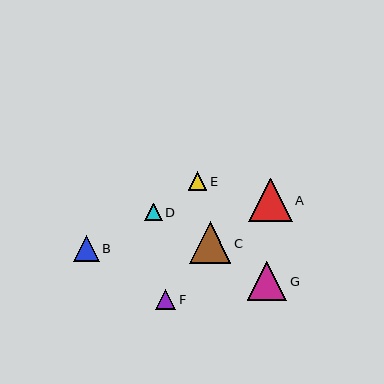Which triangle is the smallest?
Triangle D is the smallest with a size of approximately 18 pixels.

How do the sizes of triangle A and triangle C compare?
Triangle A and triangle C are approximately the same size.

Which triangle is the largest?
Triangle A is the largest with a size of approximately 43 pixels.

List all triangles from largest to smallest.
From largest to smallest: A, C, G, B, F, E, D.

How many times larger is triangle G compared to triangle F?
Triangle G is approximately 1.9 times the size of triangle F.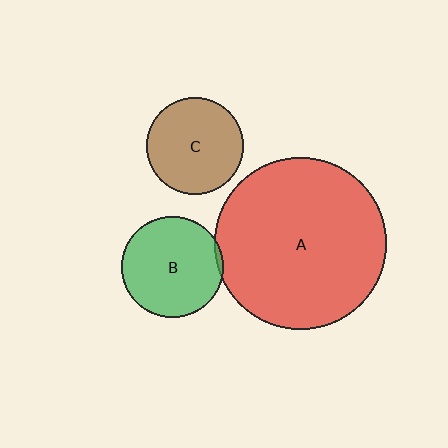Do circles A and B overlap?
Yes.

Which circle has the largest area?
Circle A (red).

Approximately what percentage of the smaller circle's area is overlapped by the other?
Approximately 5%.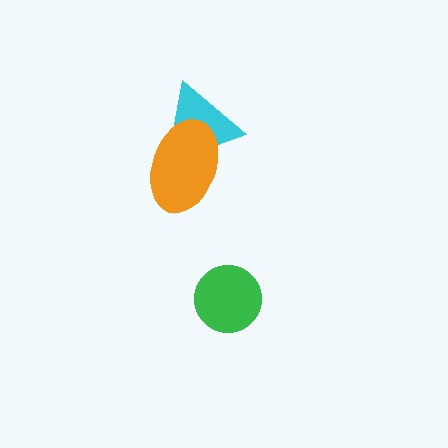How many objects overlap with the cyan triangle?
1 object overlaps with the cyan triangle.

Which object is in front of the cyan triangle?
The orange ellipse is in front of the cyan triangle.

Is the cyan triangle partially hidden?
Yes, it is partially covered by another shape.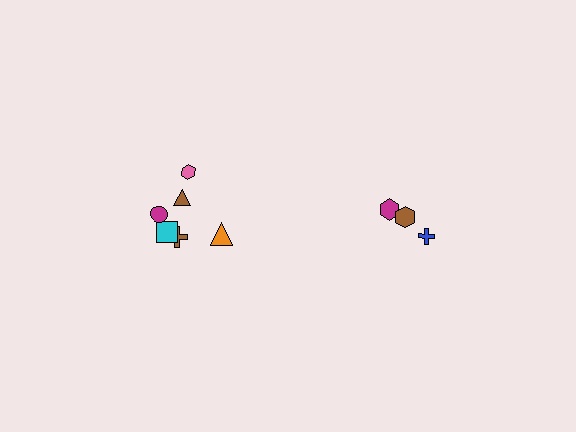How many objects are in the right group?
There are 3 objects.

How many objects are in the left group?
There are 6 objects.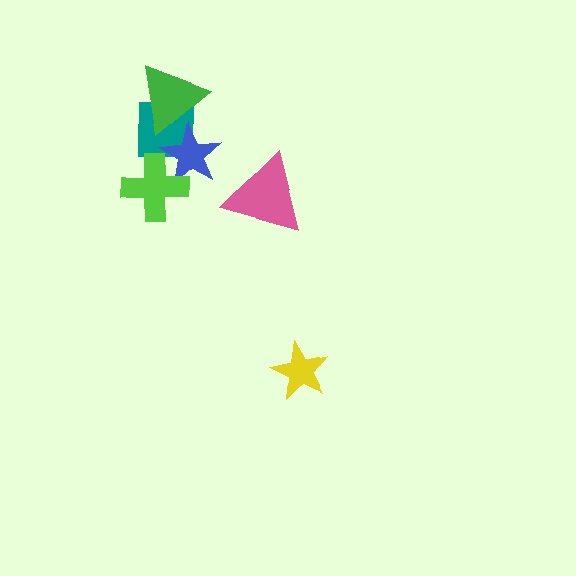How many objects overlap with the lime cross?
2 objects overlap with the lime cross.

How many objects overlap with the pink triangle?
0 objects overlap with the pink triangle.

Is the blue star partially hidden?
Yes, it is partially covered by another shape.